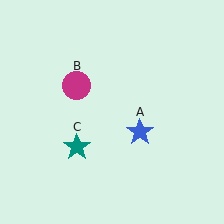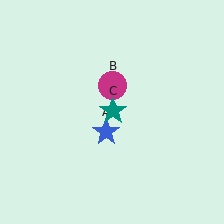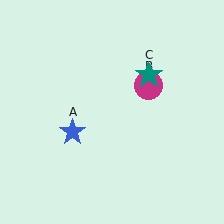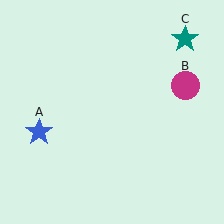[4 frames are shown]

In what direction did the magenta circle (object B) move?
The magenta circle (object B) moved right.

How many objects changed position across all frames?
3 objects changed position: blue star (object A), magenta circle (object B), teal star (object C).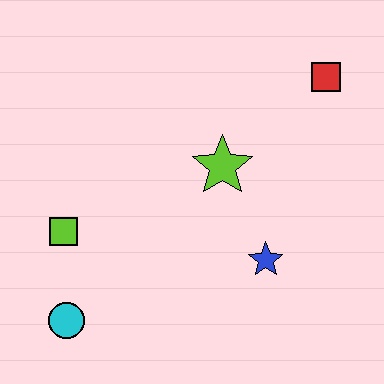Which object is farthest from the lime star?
The cyan circle is farthest from the lime star.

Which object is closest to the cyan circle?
The lime square is closest to the cyan circle.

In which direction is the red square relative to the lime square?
The red square is to the right of the lime square.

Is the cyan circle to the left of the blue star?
Yes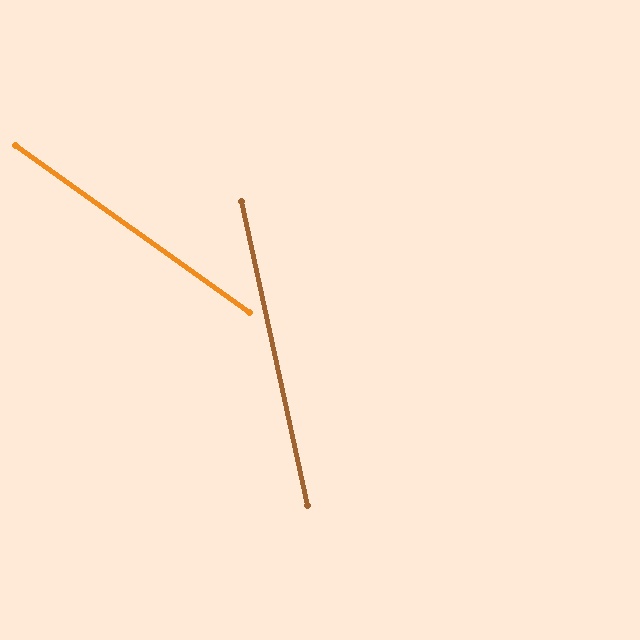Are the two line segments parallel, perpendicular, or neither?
Neither parallel nor perpendicular — they differ by about 42°.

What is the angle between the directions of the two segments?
Approximately 42 degrees.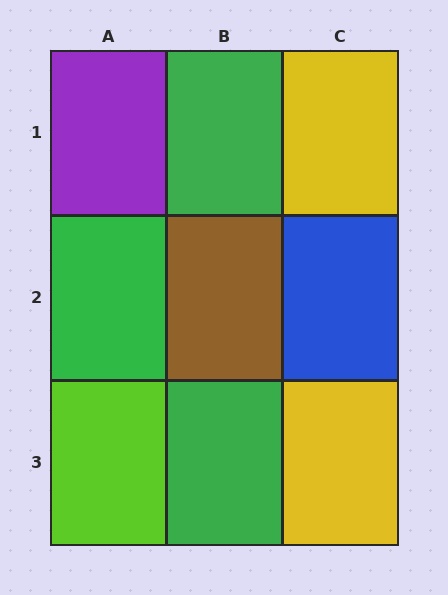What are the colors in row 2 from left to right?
Green, brown, blue.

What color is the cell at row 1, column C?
Yellow.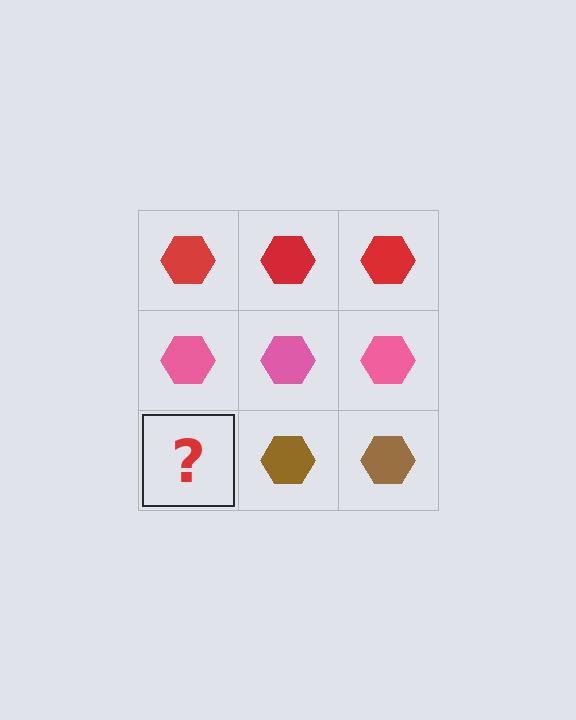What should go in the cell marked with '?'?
The missing cell should contain a brown hexagon.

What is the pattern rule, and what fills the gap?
The rule is that each row has a consistent color. The gap should be filled with a brown hexagon.